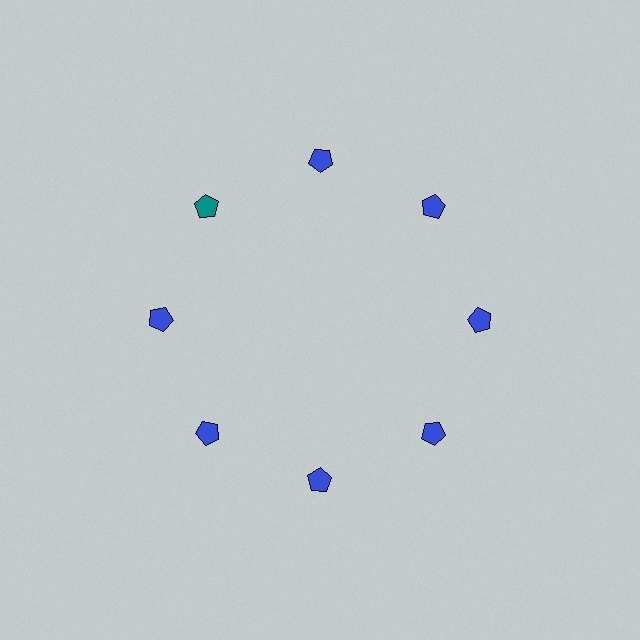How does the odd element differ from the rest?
It has a different color: teal instead of blue.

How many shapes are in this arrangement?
There are 8 shapes arranged in a ring pattern.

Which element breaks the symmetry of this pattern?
The teal pentagon at roughly the 10 o'clock position breaks the symmetry. All other shapes are blue pentagons.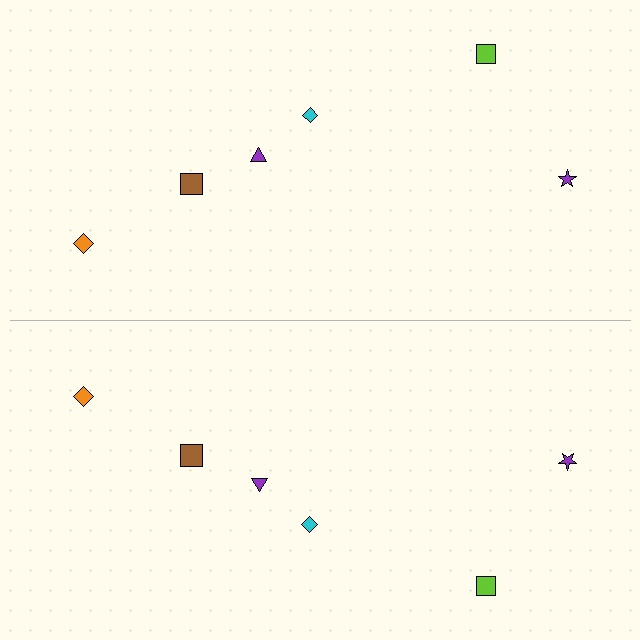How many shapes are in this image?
There are 12 shapes in this image.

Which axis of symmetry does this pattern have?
The pattern has a horizontal axis of symmetry running through the center of the image.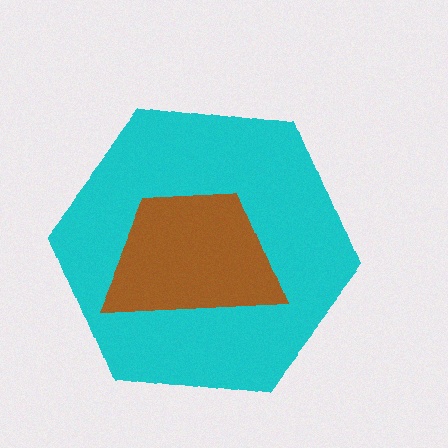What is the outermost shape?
The cyan hexagon.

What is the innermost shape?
The brown trapezoid.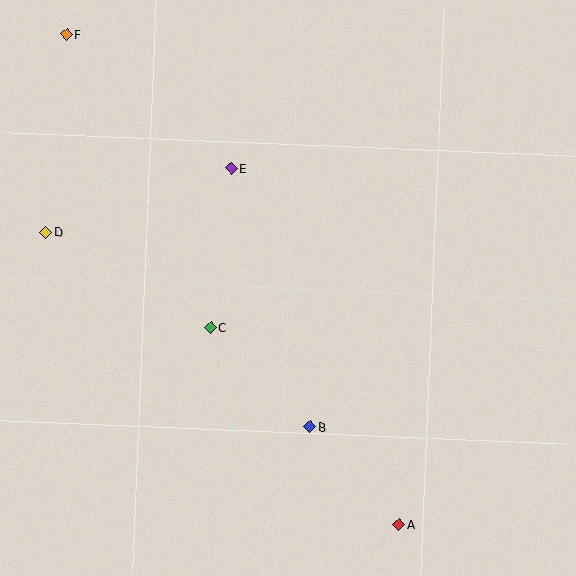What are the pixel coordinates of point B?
Point B is at (310, 427).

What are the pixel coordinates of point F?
Point F is at (67, 34).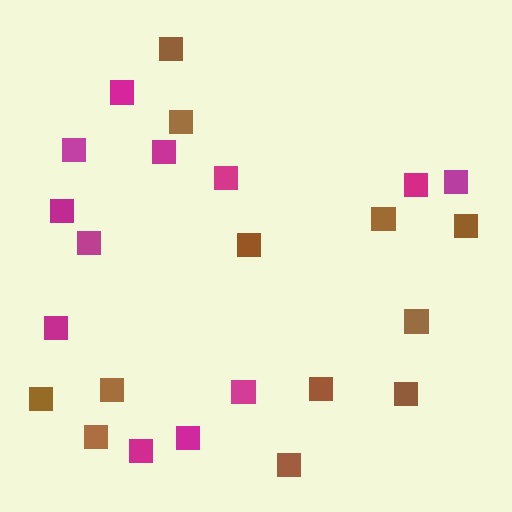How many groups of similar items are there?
There are 2 groups: one group of brown squares (12) and one group of magenta squares (12).